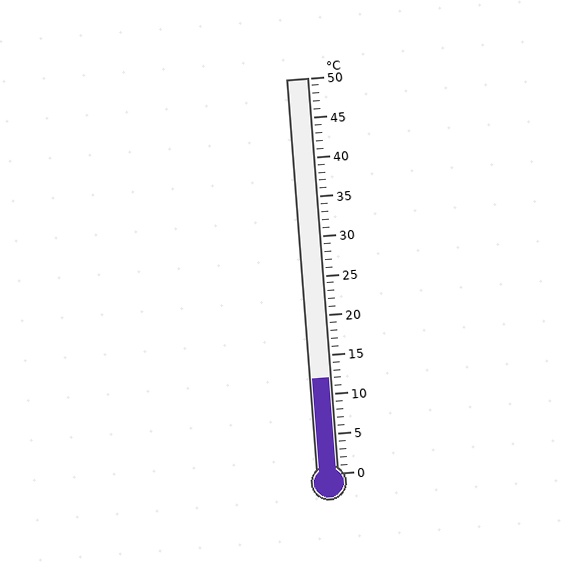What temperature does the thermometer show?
The thermometer shows approximately 12°C.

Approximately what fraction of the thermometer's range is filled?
The thermometer is filled to approximately 25% of its range.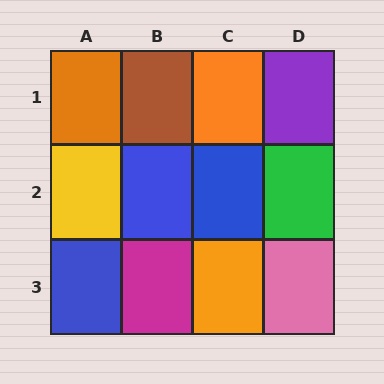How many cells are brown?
1 cell is brown.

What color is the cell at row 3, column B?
Magenta.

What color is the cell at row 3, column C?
Orange.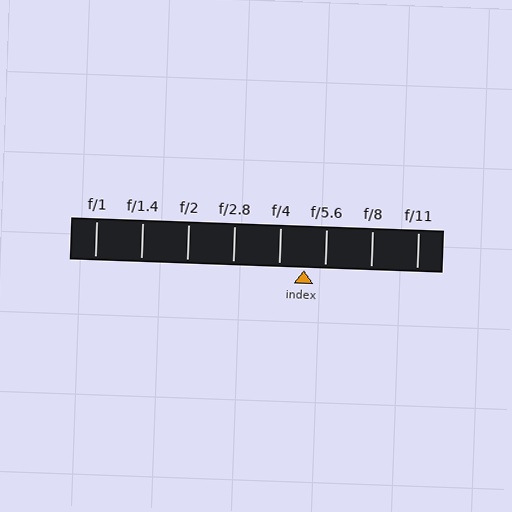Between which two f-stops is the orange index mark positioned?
The index mark is between f/4 and f/5.6.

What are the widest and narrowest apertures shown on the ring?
The widest aperture shown is f/1 and the narrowest is f/11.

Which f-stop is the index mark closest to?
The index mark is closest to f/5.6.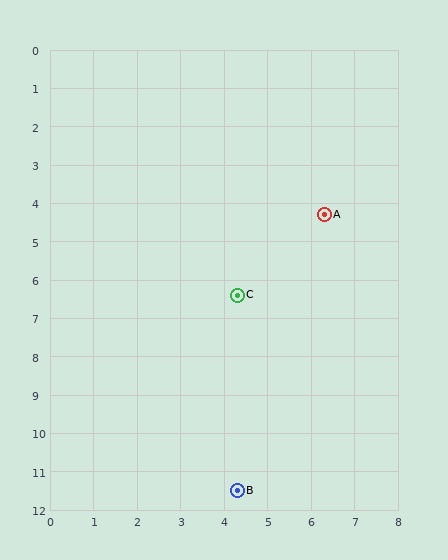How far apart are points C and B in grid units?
Points C and B are about 5.1 grid units apart.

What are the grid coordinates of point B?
Point B is at approximately (4.3, 11.5).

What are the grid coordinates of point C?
Point C is at approximately (4.3, 6.4).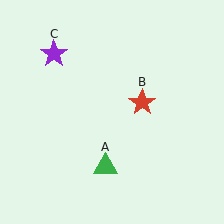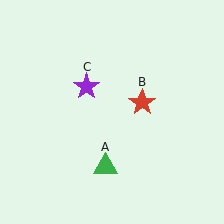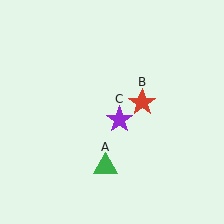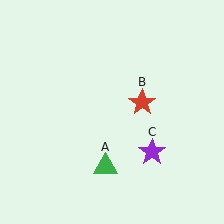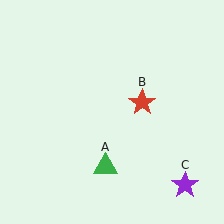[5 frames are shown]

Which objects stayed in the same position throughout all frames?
Green triangle (object A) and red star (object B) remained stationary.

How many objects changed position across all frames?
1 object changed position: purple star (object C).